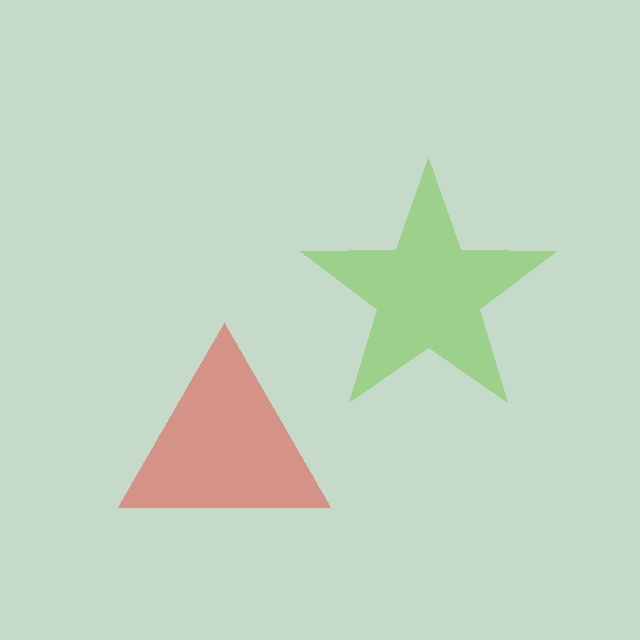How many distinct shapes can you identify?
There are 2 distinct shapes: a red triangle, a lime star.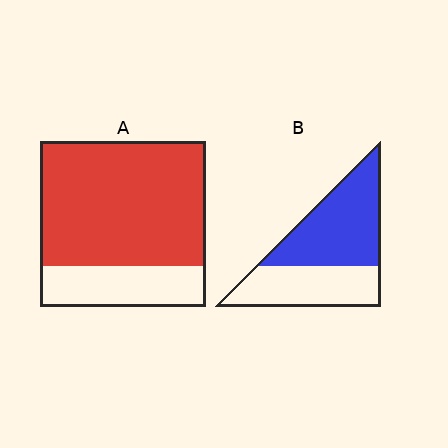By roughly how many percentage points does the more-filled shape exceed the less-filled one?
By roughly 20 percentage points (A over B).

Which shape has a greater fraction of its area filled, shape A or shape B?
Shape A.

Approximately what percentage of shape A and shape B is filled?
A is approximately 75% and B is approximately 55%.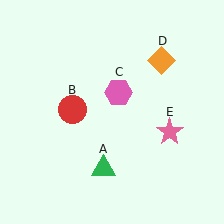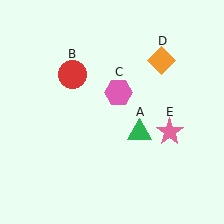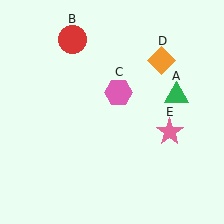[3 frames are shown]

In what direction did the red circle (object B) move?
The red circle (object B) moved up.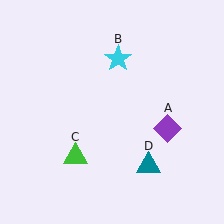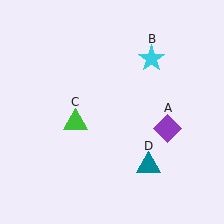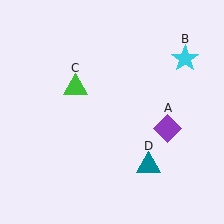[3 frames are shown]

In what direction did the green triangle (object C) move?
The green triangle (object C) moved up.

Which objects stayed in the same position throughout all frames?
Purple diamond (object A) and teal triangle (object D) remained stationary.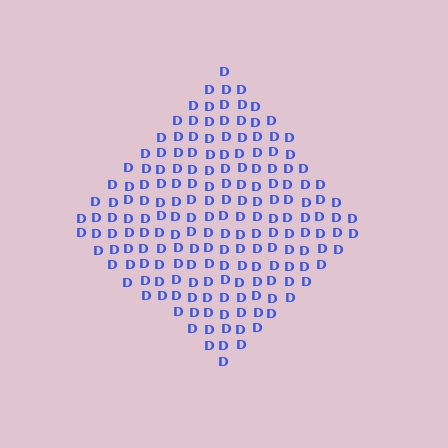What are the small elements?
The small elements are letter D's.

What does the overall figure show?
The overall figure shows a diamond.